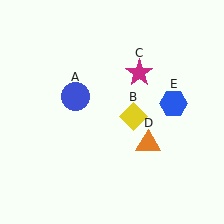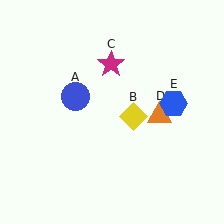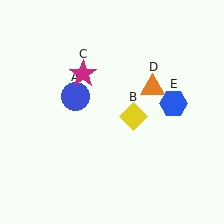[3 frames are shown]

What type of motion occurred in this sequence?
The magenta star (object C), orange triangle (object D) rotated counterclockwise around the center of the scene.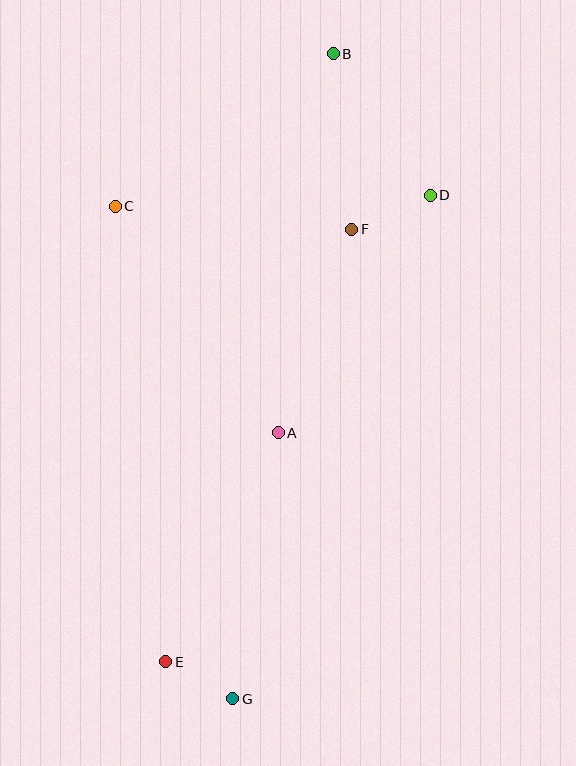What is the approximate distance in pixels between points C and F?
The distance between C and F is approximately 238 pixels.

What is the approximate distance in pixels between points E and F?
The distance between E and F is approximately 471 pixels.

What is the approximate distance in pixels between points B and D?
The distance between B and D is approximately 172 pixels.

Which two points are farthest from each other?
Points B and G are farthest from each other.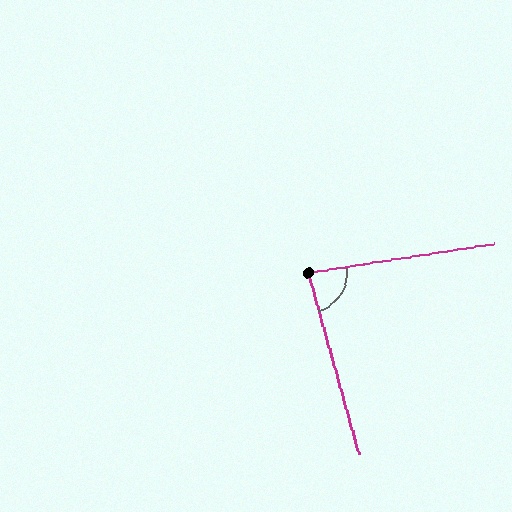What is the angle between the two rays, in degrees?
Approximately 83 degrees.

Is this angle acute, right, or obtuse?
It is acute.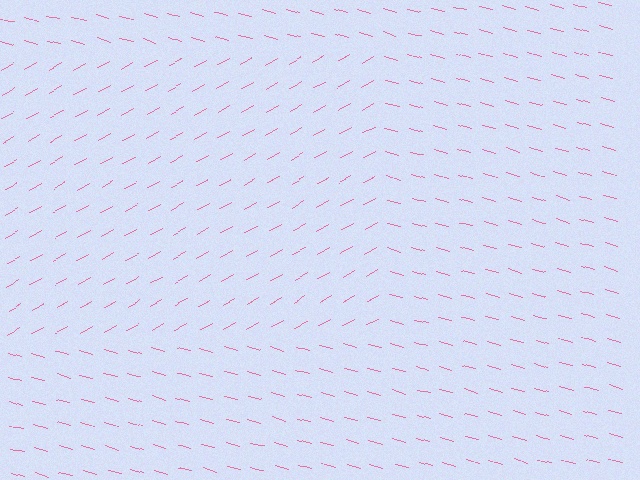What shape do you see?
I see a rectangle.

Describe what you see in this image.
The image is filled with small pink line segments. A rectangle region in the image has lines oriented differently from the surrounding lines, creating a visible texture boundary.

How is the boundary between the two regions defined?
The boundary is defined purely by a change in line orientation (approximately 45 degrees difference). All lines are the same color and thickness.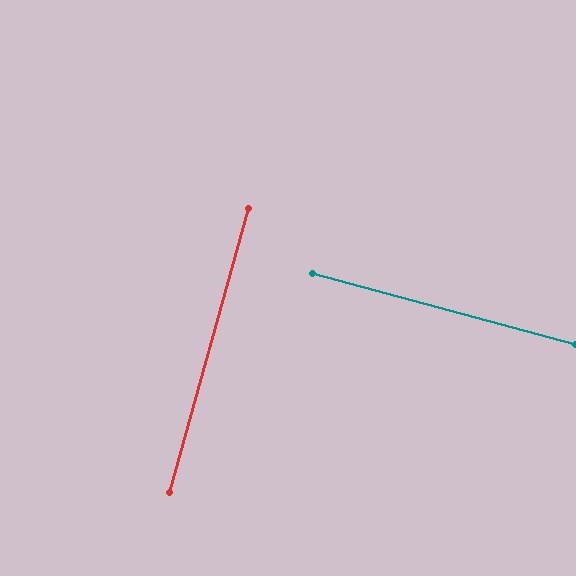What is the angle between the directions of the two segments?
Approximately 90 degrees.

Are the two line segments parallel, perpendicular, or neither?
Perpendicular — they meet at approximately 90°.